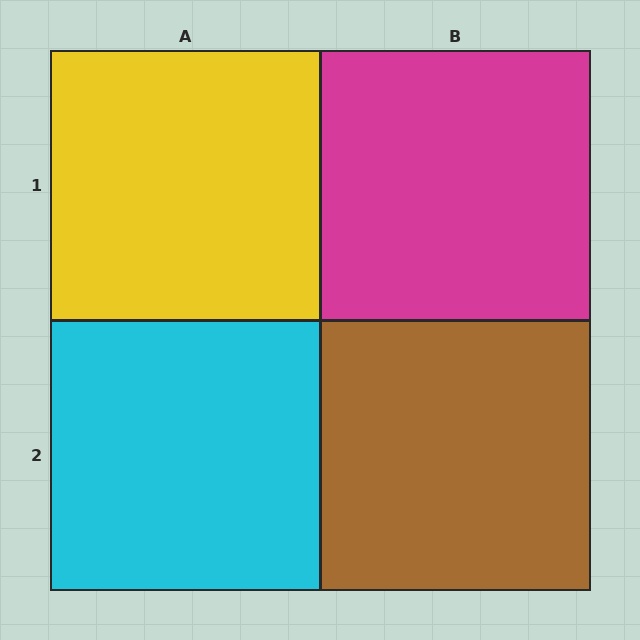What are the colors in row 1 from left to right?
Yellow, magenta.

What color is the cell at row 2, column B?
Brown.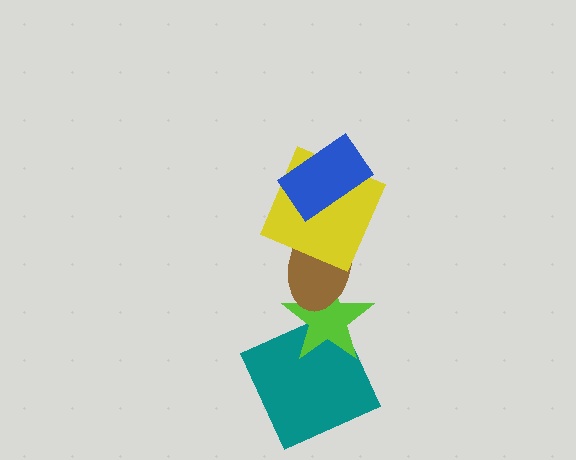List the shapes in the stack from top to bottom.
From top to bottom: the blue rectangle, the yellow square, the brown ellipse, the lime star, the teal square.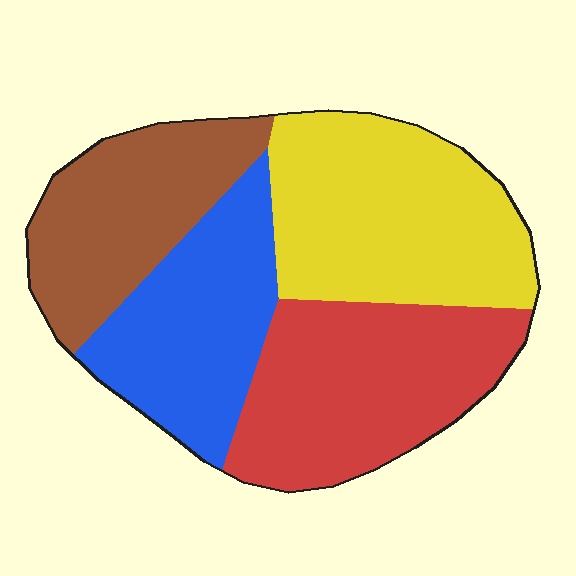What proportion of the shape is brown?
Brown covers roughly 20% of the shape.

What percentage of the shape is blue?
Blue covers about 20% of the shape.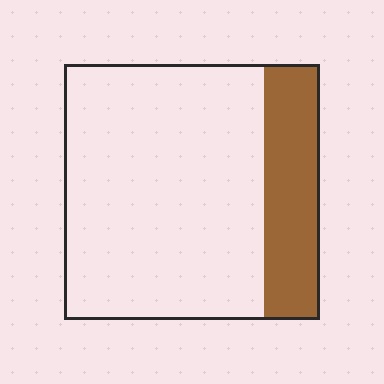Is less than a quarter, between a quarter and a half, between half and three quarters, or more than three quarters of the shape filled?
Less than a quarter.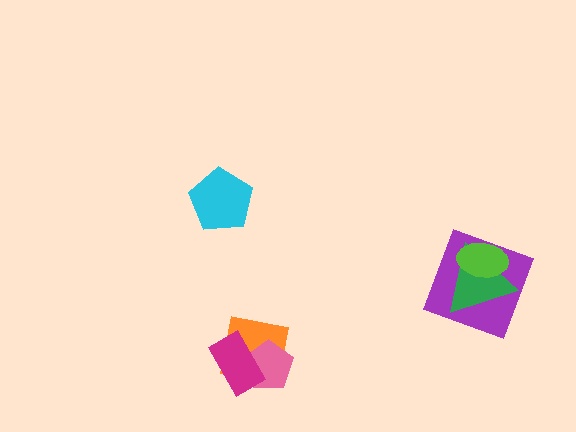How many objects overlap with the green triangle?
2 objects overlap with the green triangle.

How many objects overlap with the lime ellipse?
2 objects overlap with the lime ellipse.